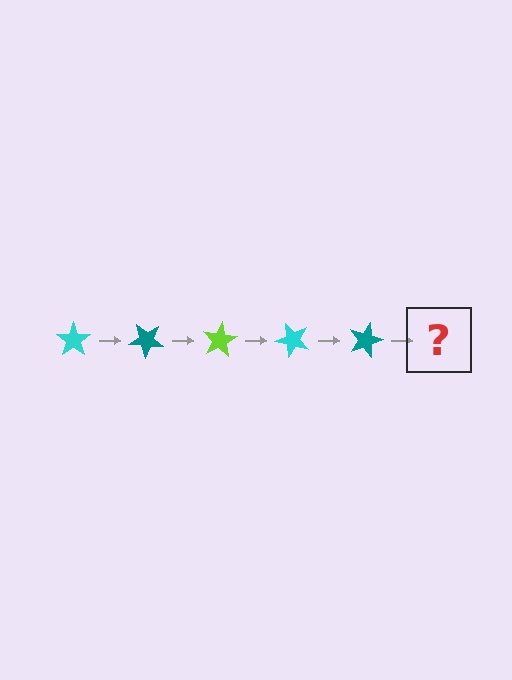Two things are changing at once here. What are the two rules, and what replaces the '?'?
The two rules are that it rotates 40 degrees each step and the color cycles through cyan, teal, and lime. The '?' should be a lime star, rotated 200 degrees from the start.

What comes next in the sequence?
The next element should be a lime star, rotated 200 degrees from the start.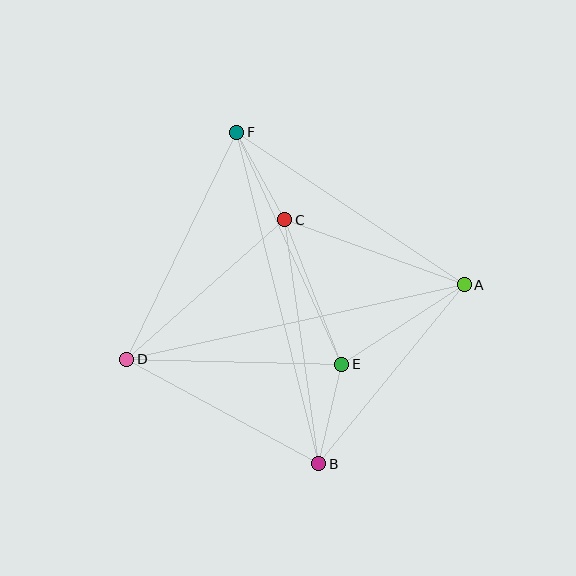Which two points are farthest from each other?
Points A and D are farthest from each other.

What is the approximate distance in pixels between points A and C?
The distance between A and C is approximately 191 pixels.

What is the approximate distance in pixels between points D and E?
The distance between D and E is approximately 215 pixels.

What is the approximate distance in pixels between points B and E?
The distance between B and E is approximately 102 pixels.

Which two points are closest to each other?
Points C and F are closest to each other.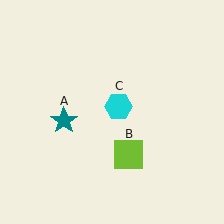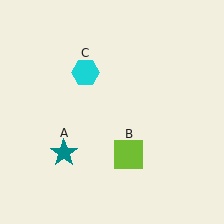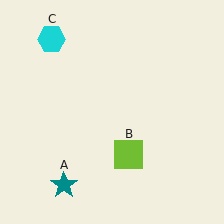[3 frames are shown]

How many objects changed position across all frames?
2 objects changed position: teal star (object A), cyan hexagon (object C).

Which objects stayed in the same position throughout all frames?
Lime square (object B) remained stationary.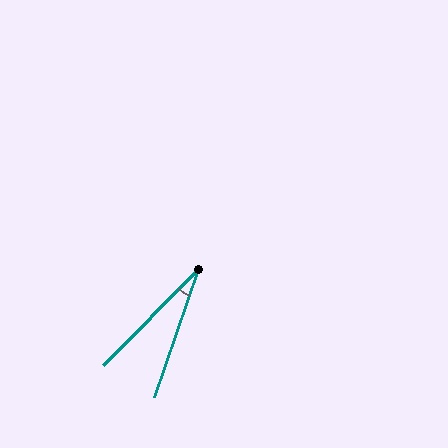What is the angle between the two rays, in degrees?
Approximately 26 degrees.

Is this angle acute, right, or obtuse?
It is acute.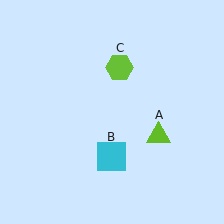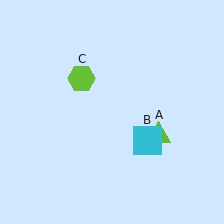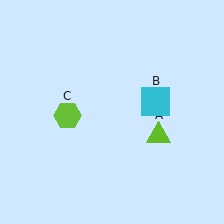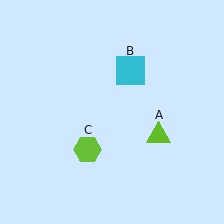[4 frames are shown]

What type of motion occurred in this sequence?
The cyan square (object B), lime hexagon (object C) rotated counterclockwise around the center of the scene.